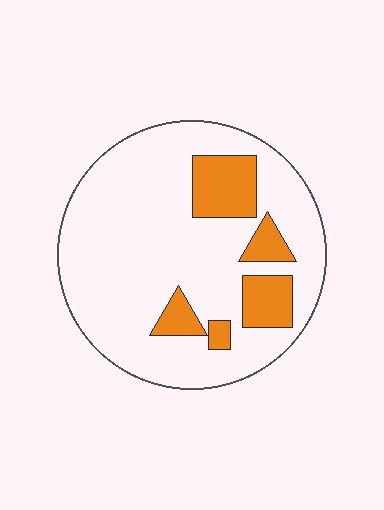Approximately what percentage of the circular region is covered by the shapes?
Approximately 20%.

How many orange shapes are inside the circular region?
5.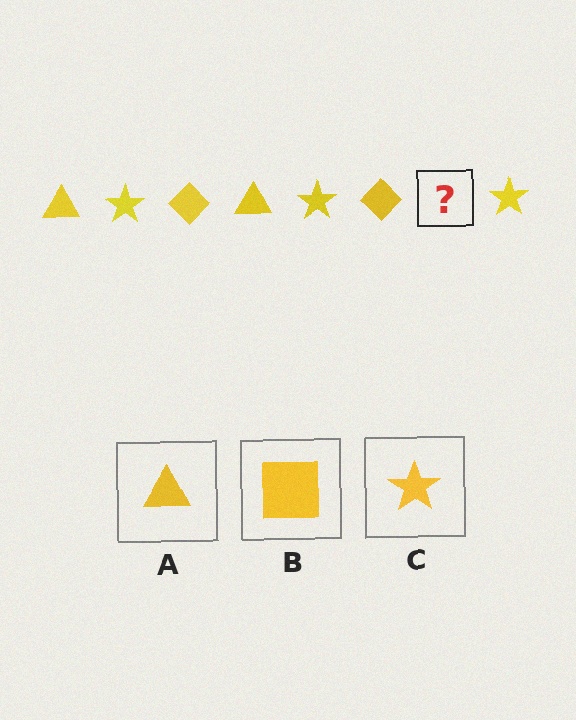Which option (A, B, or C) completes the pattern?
A.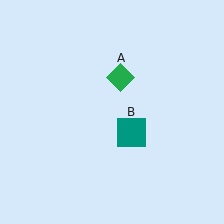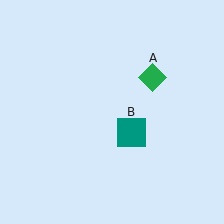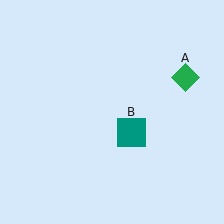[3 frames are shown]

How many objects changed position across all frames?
1 object changed position: green diamond (object A).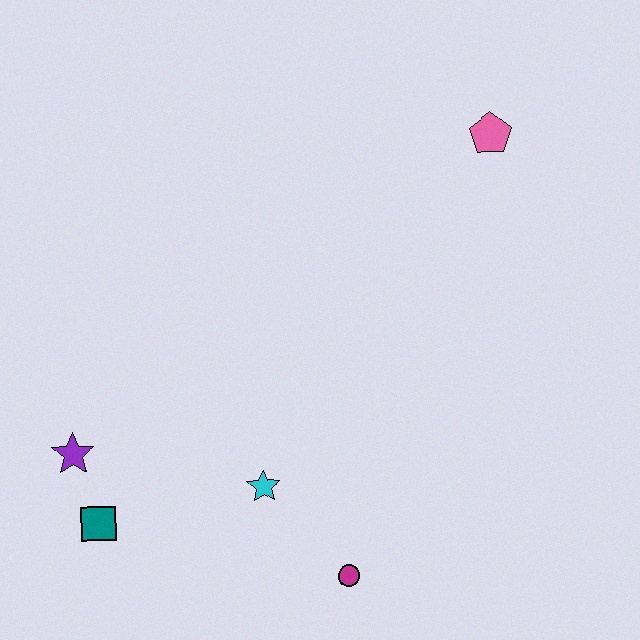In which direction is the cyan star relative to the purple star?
The cyan star is to the right of the purple star.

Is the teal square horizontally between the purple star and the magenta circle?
Yes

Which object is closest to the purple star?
The teal square is closest to the purple star.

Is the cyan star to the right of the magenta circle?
No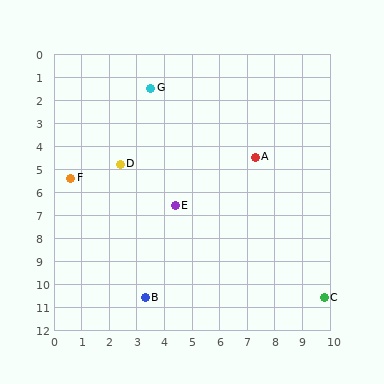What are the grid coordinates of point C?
Point C is at approximately (9.8, 10.6).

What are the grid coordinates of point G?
Point G is at approximately (3.5, 1.5).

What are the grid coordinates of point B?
Point B is at approximately (3.3, 10.6).